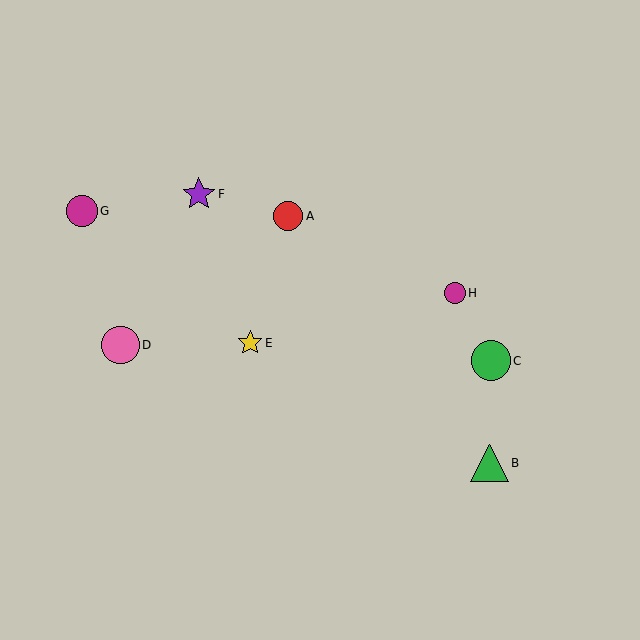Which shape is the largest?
The green circle (labeled C) is the largest.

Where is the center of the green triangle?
The center of the green triangle is at (490, 463).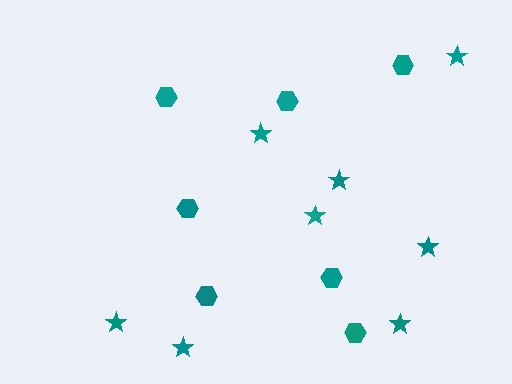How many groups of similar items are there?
There are 2 groups: one group of hexagons (7) and one group of stars (8).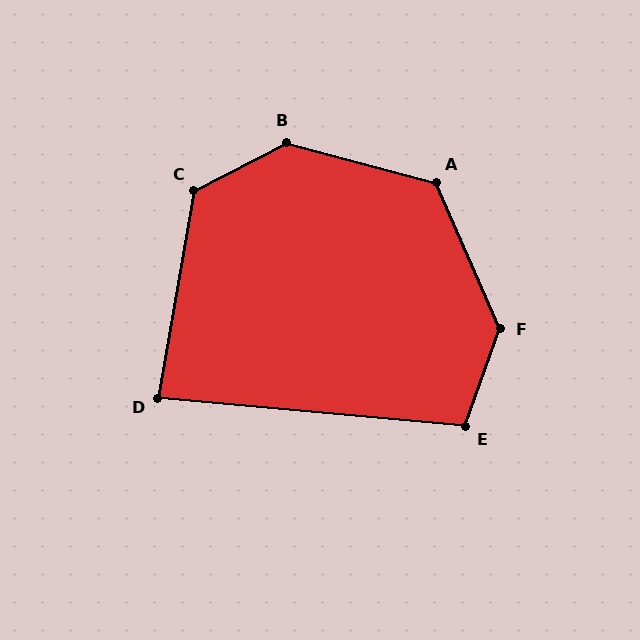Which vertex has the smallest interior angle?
D, at approximately 85 degrees.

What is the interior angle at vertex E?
Approximately 104 degrees (obtuse).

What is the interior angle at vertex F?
Approximately 137 degrees (obtuse).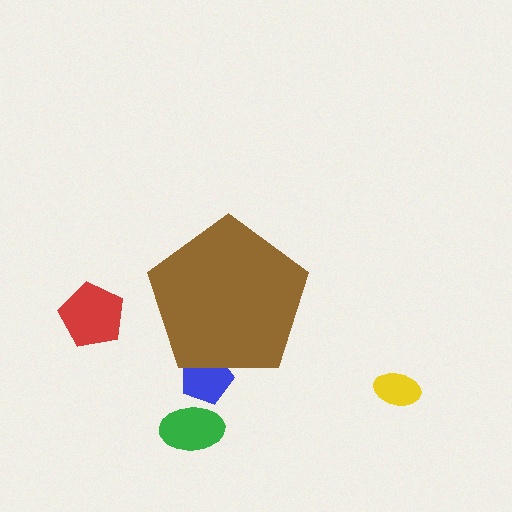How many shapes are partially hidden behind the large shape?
1 shape is partially hidden.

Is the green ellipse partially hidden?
No, the green ellipse is fully visible.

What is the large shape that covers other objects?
A brown pentagon.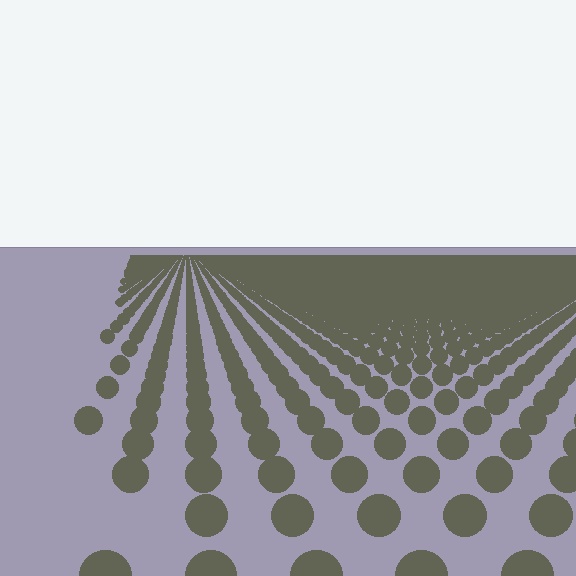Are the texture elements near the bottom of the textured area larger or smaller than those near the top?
Larger. Near the bottom, elements are closer to the viewer and appear at a bigger on-screen size.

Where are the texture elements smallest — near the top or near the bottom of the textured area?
Near the top.